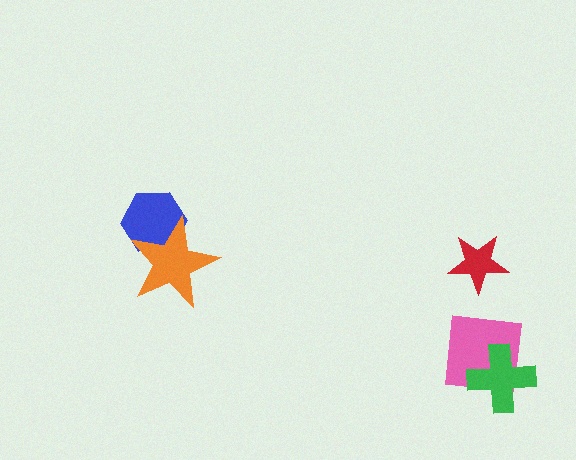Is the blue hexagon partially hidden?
Yes, it is partially covered by another shape.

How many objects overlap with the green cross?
1 object overlaps with the green cross.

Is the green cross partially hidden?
No, no other shape covers it.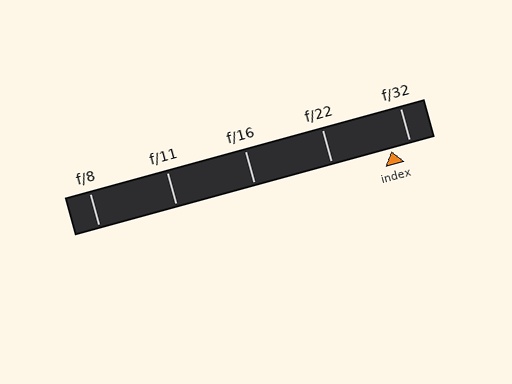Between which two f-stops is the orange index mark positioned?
The index mark is between f/22 and f/32.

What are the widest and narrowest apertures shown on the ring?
The widest aperture shown is f/8 and the narrowest is f/32.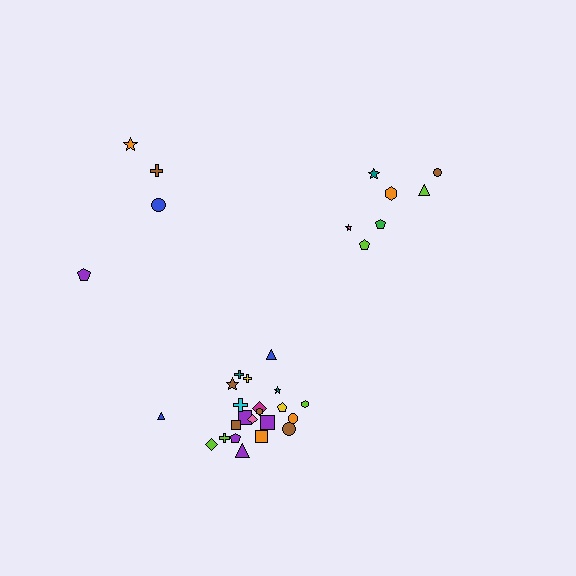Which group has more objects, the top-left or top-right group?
The top-right group.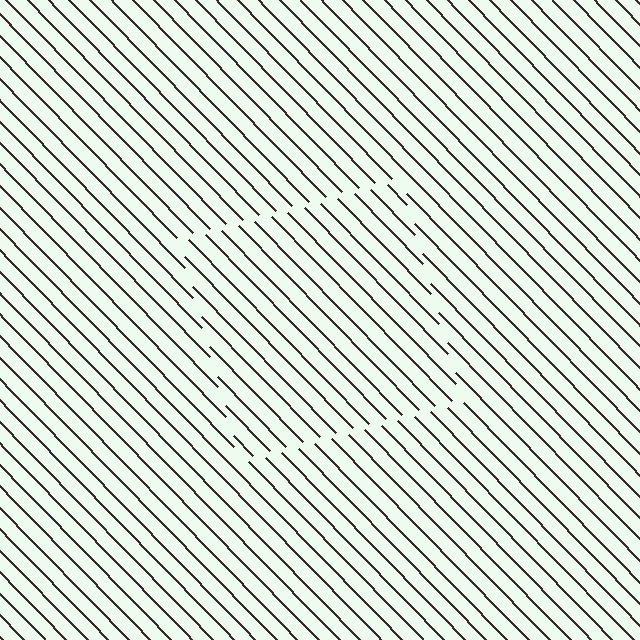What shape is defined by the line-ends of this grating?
An illusory square. The interior of the shape contains the same grating, shifted by half a period — the contour is defined by the phase discontinuity where line-ends from the inner and outer gratings abut.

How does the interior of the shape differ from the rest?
The interior of the shape contains the same grating, shifted by half a period — the contour is defined by the phase discontinuity where line-ends from the inner and outer gratings abut.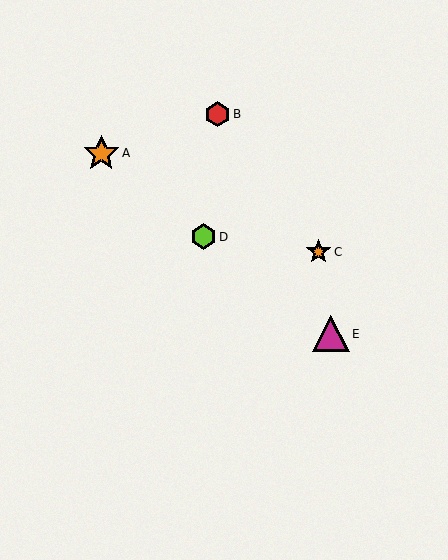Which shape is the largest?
The orange star (labeled A) is the largest.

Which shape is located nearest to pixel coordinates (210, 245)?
The lime hexagon (labeled D) at (203, 237) is nearest to that location.